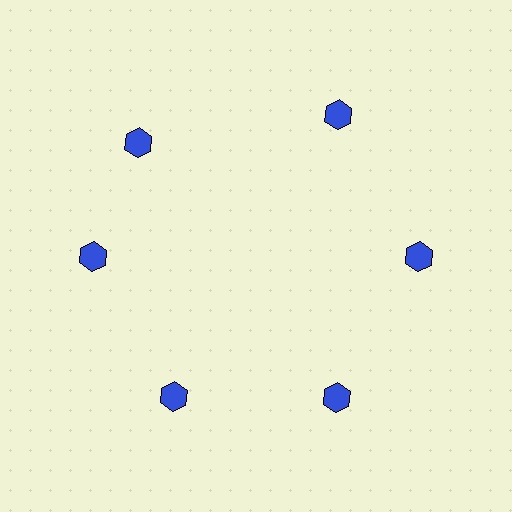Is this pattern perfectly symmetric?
No. The 6 blue hexagons are arranged in a ring, but one element near the 11 o'clock position is rotated out of alignment along the ring, breaking the 6-fold rotational symmetry.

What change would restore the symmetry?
The symmetry would be restored by rotating it back into even spacing with its neighbors so that all 6 hexagons sit at equal angles and equal distance from the center.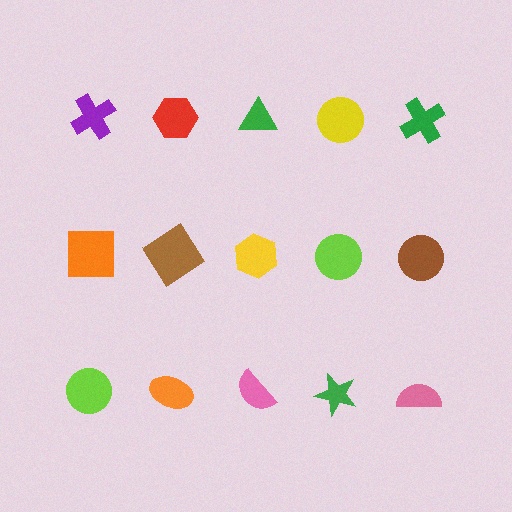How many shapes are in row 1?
5 shapes.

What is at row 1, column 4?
A yellow circle.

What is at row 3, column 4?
A green star.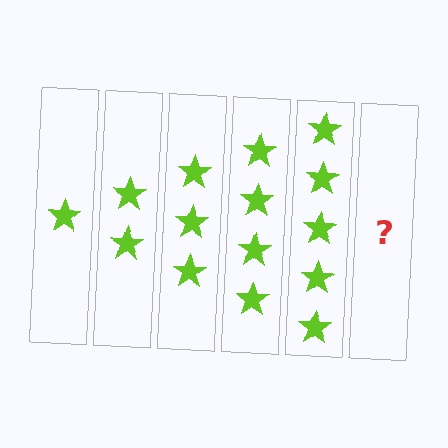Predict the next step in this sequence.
The next step is 6 stars.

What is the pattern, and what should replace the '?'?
The pattern is that each step adds one more star. The '?' should be 6 stars.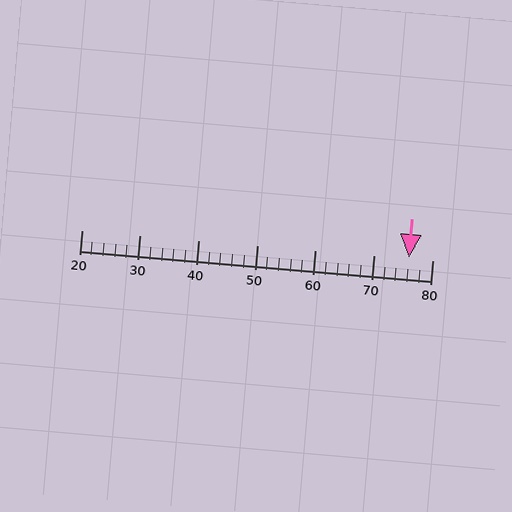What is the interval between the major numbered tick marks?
The major tick marks are spaced 10 units apart.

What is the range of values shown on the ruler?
The ruler shows values from 20 to 80.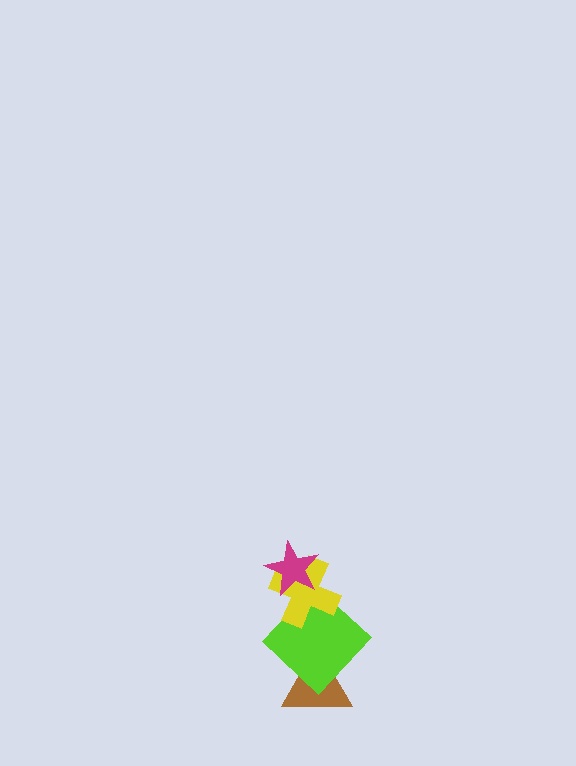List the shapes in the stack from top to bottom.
From top to bottom: the magenta star, the yellow cross, the lime diamond, the brown triangle.